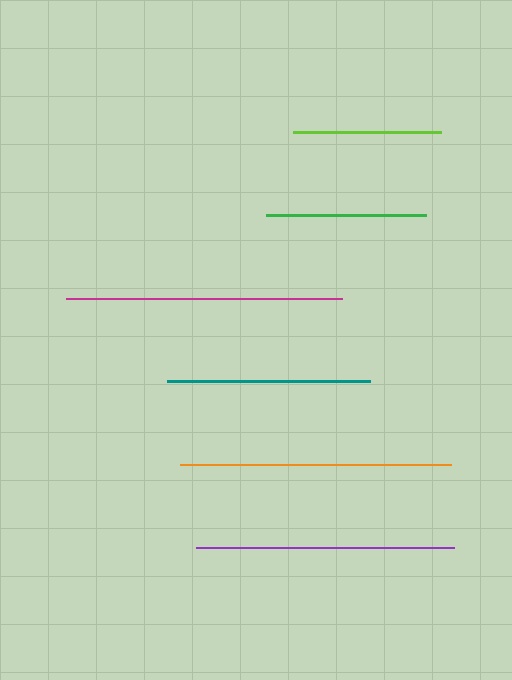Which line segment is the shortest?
The lime line is the shortest at approximately 148 pixels.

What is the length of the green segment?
The green segment is approximately 160 pixels long.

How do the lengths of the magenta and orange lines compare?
The magenta and orange lines are approximately the same length.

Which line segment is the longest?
The magenta line is the longest at approximately 276 pixels.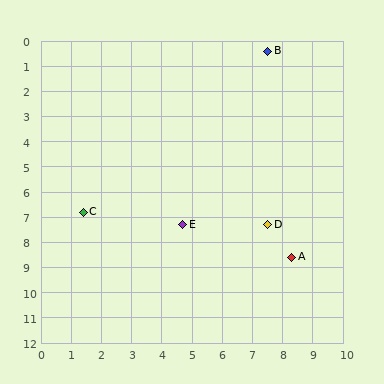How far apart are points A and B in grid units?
Points A and B are about 8.2 grid units apart.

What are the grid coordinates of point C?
Point C is at approximately (1.4, 6.8).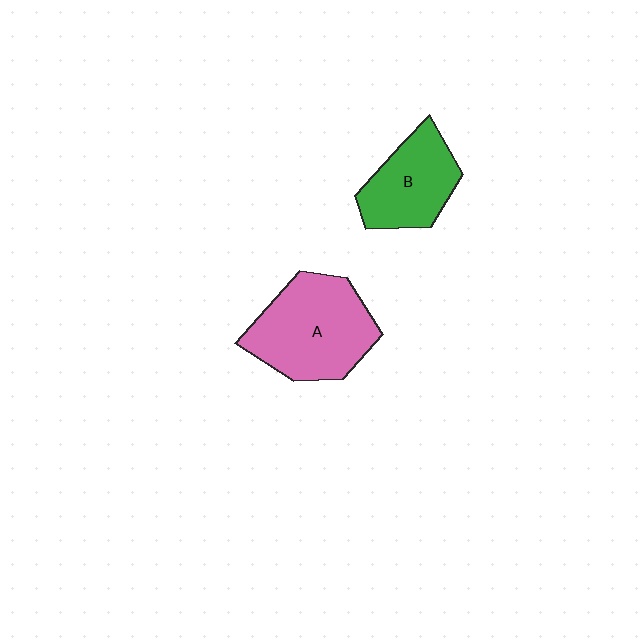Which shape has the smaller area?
Shape B (green).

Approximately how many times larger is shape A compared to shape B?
Approximately 1.4 times.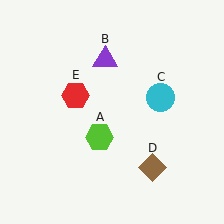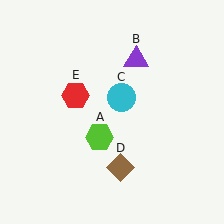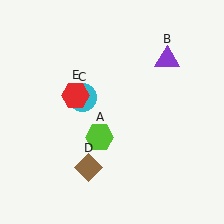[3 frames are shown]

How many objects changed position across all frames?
3 objects changed position: purple triangle (object B), cyan circle (object C), brown diamond (object D).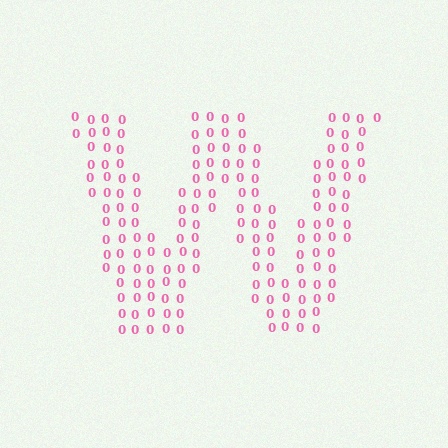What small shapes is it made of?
It is made of small digit 0's.